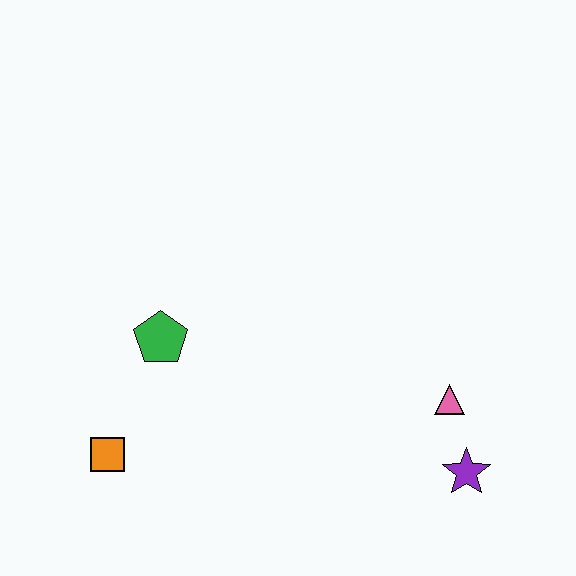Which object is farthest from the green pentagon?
The purple star is farthest from the green pentagon.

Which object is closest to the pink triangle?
The purple star is closest to the pink triangle.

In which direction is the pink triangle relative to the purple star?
The pink triangle is above the purple star.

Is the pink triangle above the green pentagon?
No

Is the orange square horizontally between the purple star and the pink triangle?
No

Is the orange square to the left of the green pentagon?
Yes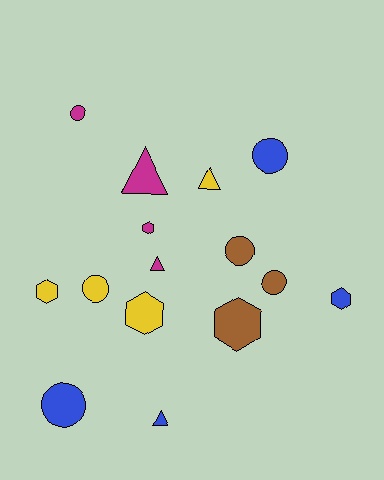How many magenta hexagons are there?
There is 1 magenta hexagon.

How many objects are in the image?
There are 15 objects.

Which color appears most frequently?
Blue, with 4 objects.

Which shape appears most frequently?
Circle, with 6 objects.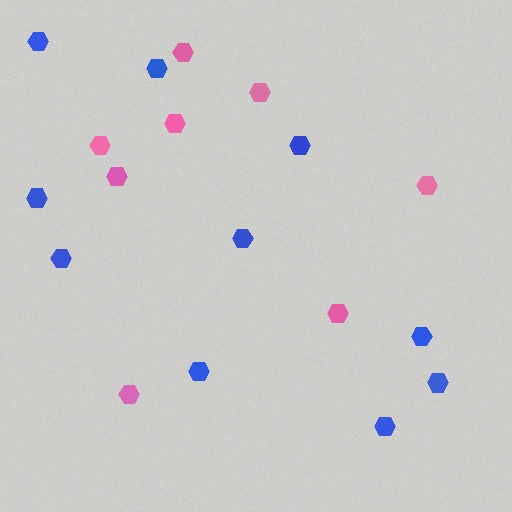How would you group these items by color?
There are 2 groups: one group of pink hexagons (8) and one group of blue hexagons (10).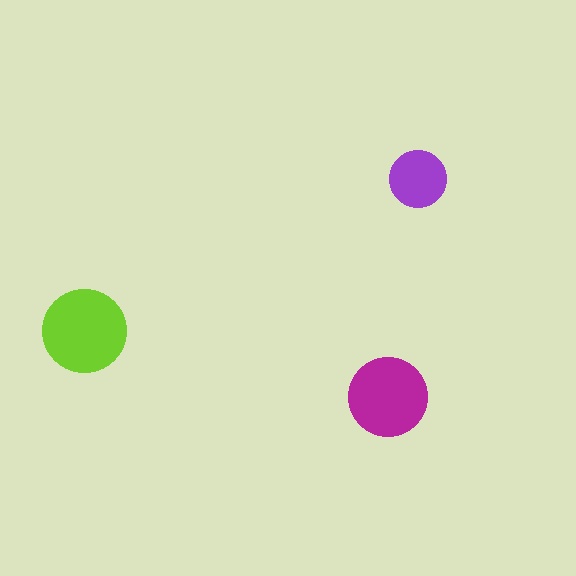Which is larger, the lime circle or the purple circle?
The lime one.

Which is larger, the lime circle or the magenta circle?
The lime one.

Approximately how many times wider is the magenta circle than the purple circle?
About 1.5 times wider.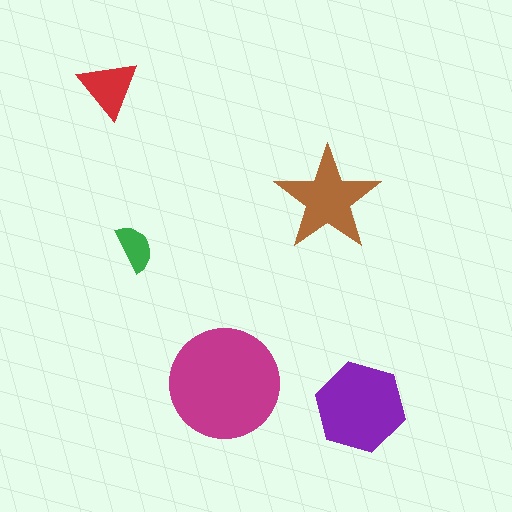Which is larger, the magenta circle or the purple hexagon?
The magenta circle.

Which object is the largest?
The magenta circle.